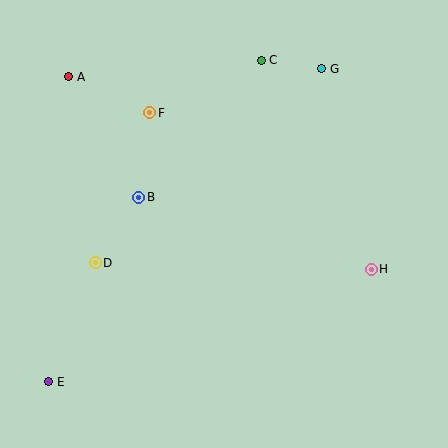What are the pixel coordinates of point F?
Point F is at (150, 113).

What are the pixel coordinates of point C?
Point C is at (261, 60).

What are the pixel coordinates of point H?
Point H is at (371, 269).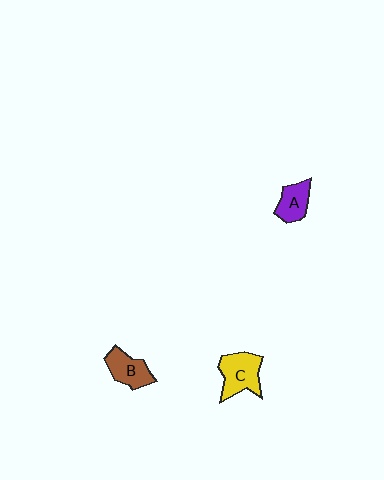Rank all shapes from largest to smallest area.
From largest to smallest: C (yellow), B (brown), A (purple).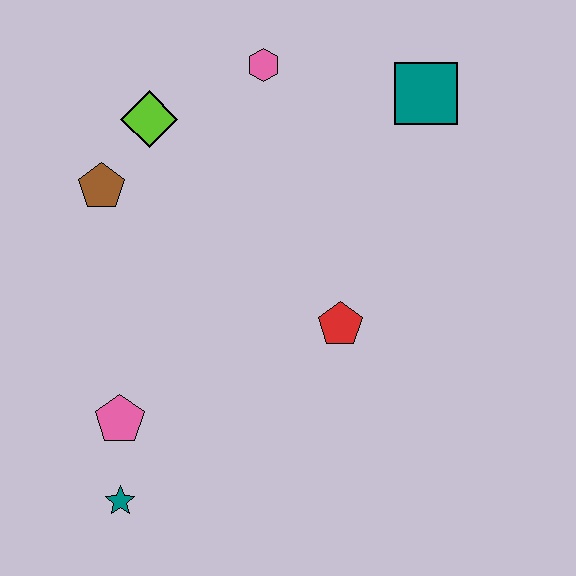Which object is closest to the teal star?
The pink pentagon is closest to the teal star.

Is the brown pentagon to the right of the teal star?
No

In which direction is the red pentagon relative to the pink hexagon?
The red pentagon is below the pink hexagon.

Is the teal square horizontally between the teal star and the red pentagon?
No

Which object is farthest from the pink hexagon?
The teal star is farthest from the pink hexagon.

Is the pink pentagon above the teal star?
Yes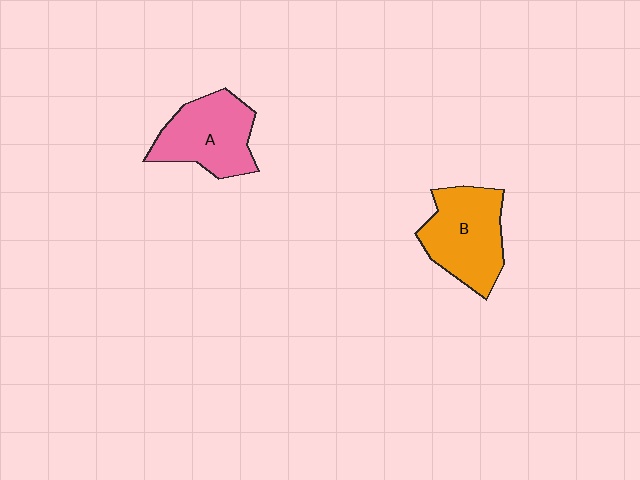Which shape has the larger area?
Shape B (orange).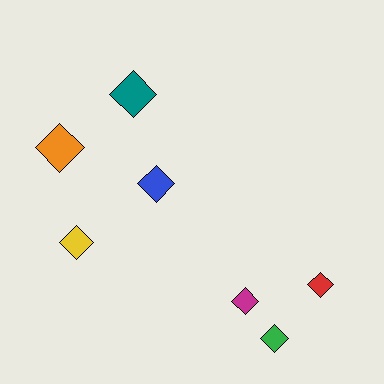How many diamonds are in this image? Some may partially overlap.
There are 7 diamonds.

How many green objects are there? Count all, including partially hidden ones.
There is 1 green object.